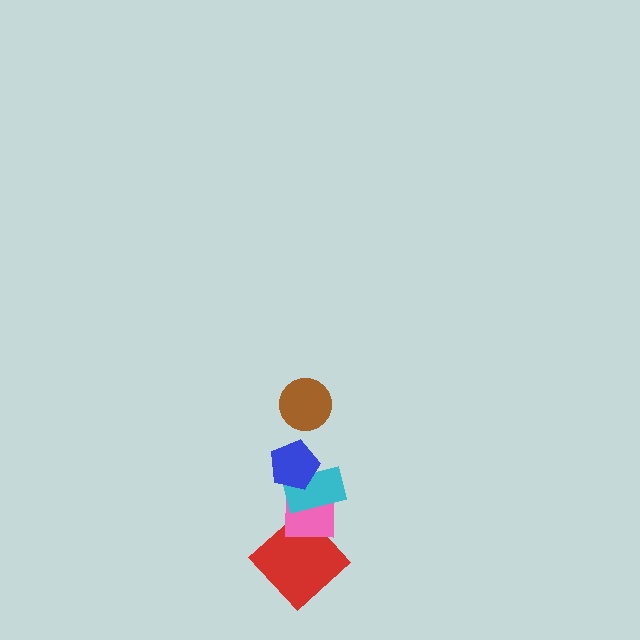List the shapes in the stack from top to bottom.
From top to bottom: the brown circle, the blue pentagon, the cyan rectangle, the pink square, the red diamond.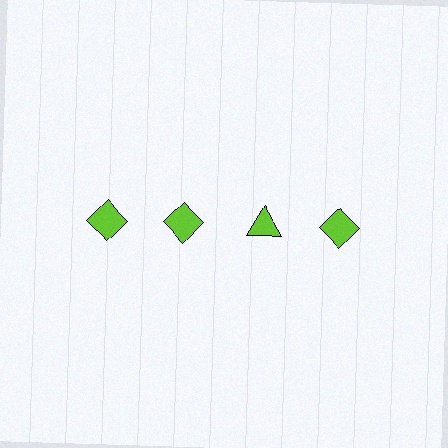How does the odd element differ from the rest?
It has a different shape: triangle instead of diamond.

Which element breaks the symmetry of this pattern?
The lime triangle in the top row, center column breaks the symmetry. All other shapes are lime diamonds.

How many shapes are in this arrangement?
There are 4 shapes arranged in a grid pattern.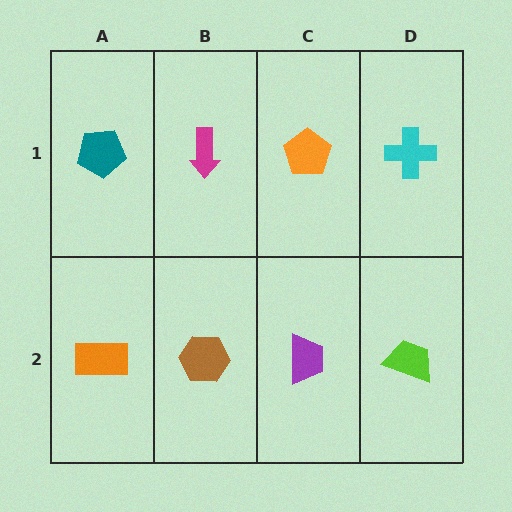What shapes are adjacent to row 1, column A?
An orange rectangle (row 2, column A), a magenta arrow (row 1, column B).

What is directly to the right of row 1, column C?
A cyan cross.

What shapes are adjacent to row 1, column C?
A purple trapezoid (row 2, column C), a magenta arrow (row 1, column B), a cyan cross (row 1, column D).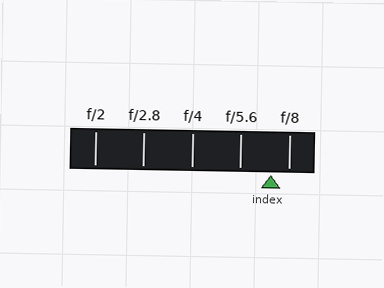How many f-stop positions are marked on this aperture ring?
There are 5 f-stop positions marked.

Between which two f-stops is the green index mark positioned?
The index mark is between f/5.6 and f/8.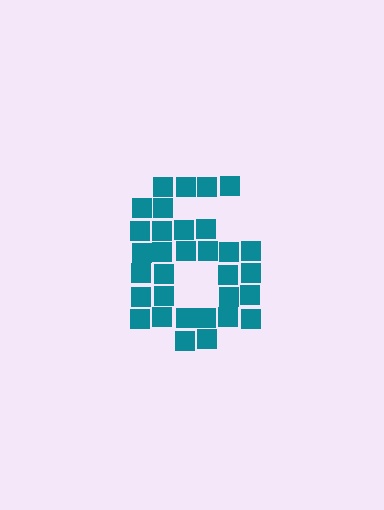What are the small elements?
The small elements are squares.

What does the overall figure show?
The overall figure shows the digit 6.